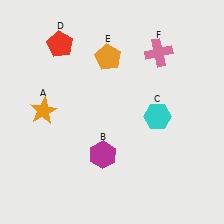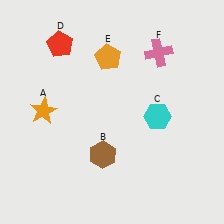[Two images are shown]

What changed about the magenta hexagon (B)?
In Image 1, B is magenta. In Image 2, it changed to brown.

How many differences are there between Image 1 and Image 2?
There is 1 difference between the two images.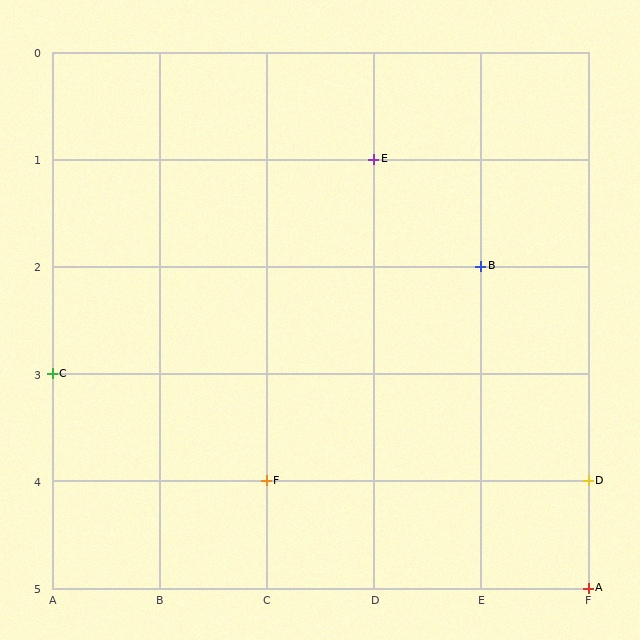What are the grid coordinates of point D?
Point D is at grid coordinates (F, 4).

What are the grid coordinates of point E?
Point E is at grid coordinates (D, 1).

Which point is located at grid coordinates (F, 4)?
Point D is at (F, 4).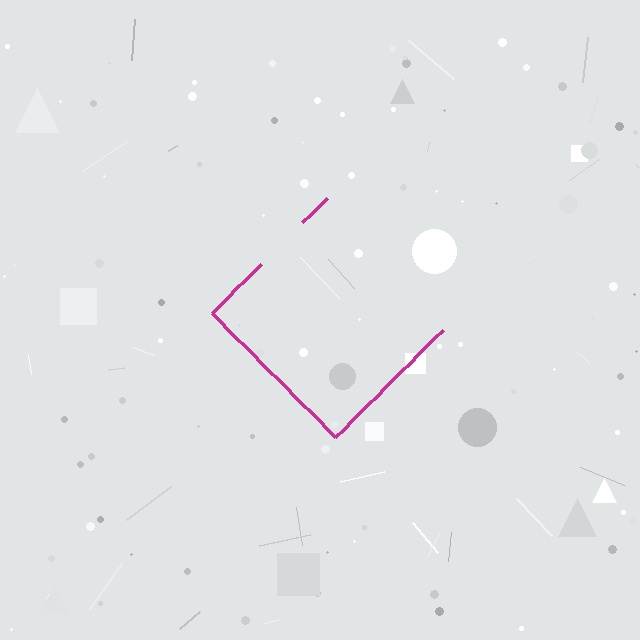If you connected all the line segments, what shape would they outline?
They would outline a diamond.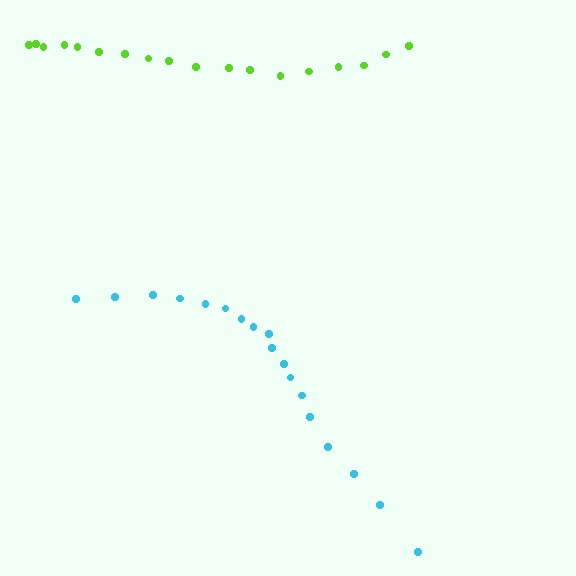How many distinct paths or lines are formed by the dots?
There are 2 distinct paths.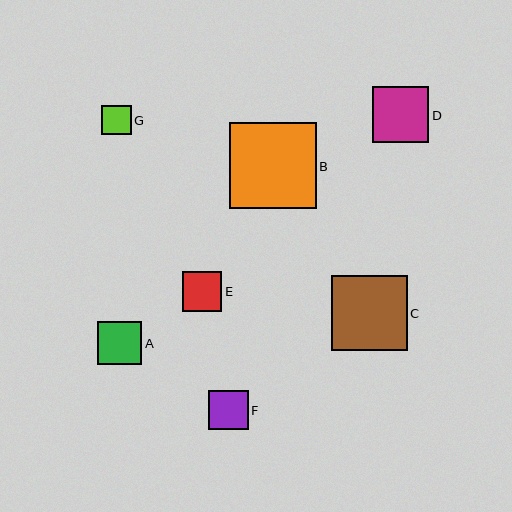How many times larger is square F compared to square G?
Square F is approximately 1.3 times the size of square G.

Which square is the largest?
Square B is the largest with a size of approximately 86 pixels.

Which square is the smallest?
Square G is the smallest with a size of approximately 29 pixels.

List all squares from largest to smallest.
From largest to smallest: B, C, D, A, F, E, G.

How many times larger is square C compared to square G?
Square C is approximately 2.6 times the size of square G.